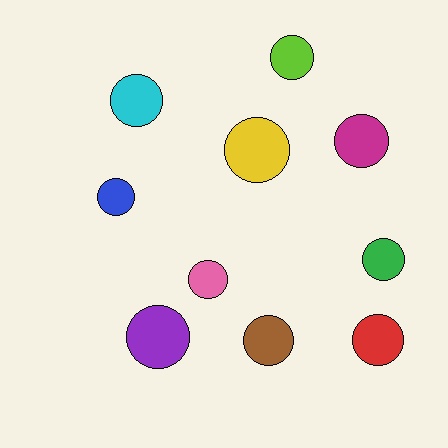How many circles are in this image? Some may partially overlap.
There are 10 circles.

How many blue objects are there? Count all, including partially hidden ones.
There is 1 blue object.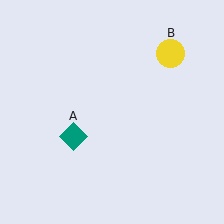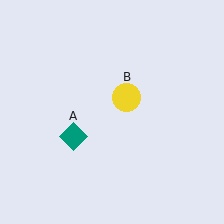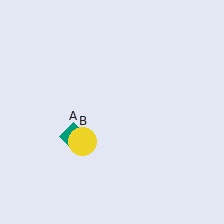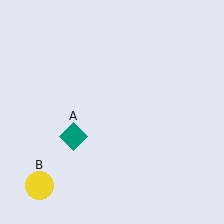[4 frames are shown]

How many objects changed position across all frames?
1 object changed position: yellow circle (object B).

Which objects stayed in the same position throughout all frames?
Teal diamond (object A) remained stationary.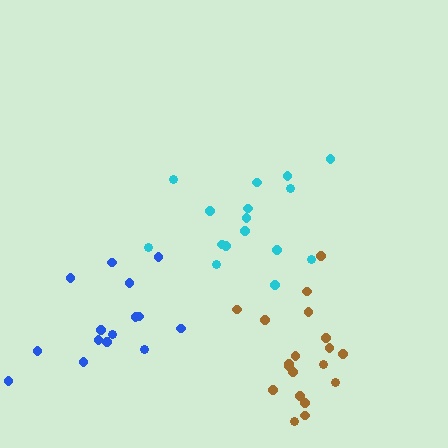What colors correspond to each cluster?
The clusters are colored: cyan, blue, brown.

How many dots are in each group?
Group 1: 16 dots, Group 2: 15 dots, Group 3: 19 dots (50 total).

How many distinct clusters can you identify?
There are 3 distinct clusters.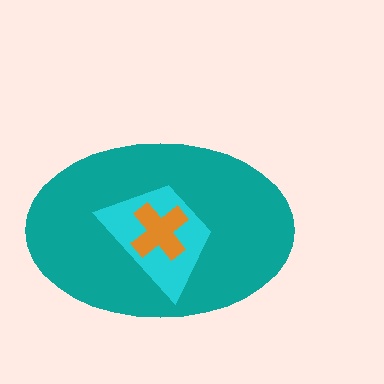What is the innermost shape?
The orange cross.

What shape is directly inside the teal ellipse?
The cyan trapezoid.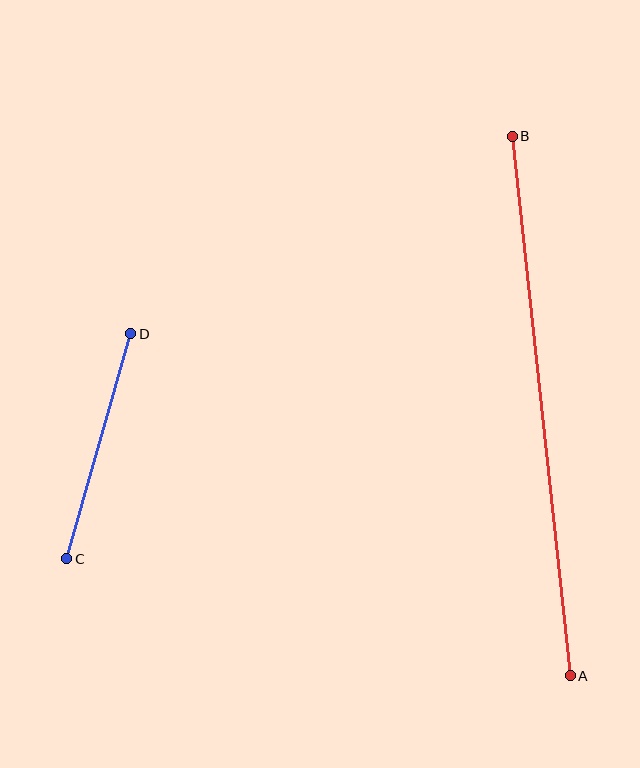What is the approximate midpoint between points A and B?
The midpoint is at approximately (541, 406) pixels.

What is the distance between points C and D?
The distance is approximately 234 pixels.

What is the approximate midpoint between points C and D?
The midpoint is at approximately (99, 446) pixels.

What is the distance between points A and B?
The distance is approximately 543 pixels.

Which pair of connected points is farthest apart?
Points A and B are farthest apart.